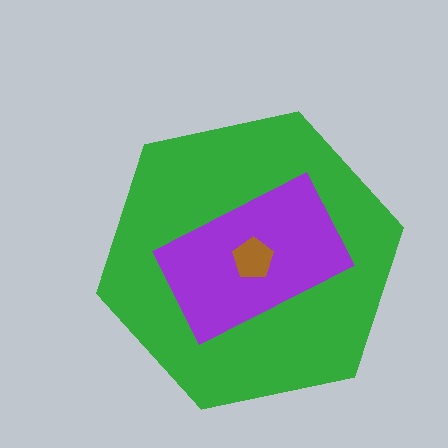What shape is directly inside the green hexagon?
The purple rectangle.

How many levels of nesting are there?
3.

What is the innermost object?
The brown pentagon.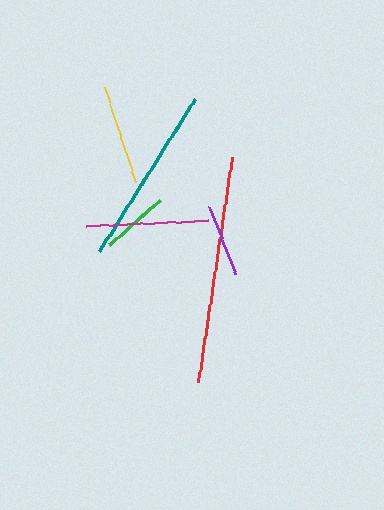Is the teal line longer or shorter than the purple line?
The teal line is longer than the purple line.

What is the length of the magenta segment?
The magenta segment is approximately 123 pixels long.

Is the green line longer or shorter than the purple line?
The purple line is longer than the green line.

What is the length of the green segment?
The green segment is approximately 67 pixels long.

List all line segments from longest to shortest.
From longest to shortest: red, teal, magenta, yellow, purple, green.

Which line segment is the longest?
The red line is the longest at approximately 228 pixels.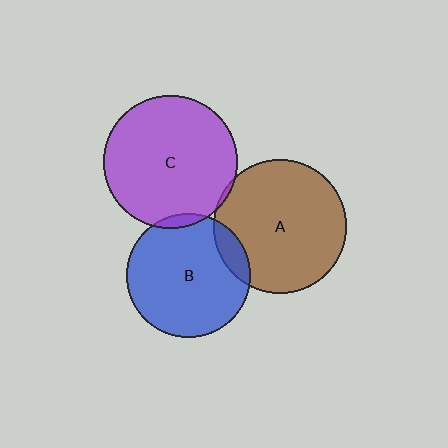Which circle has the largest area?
Circle A (brown).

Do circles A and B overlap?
Yes.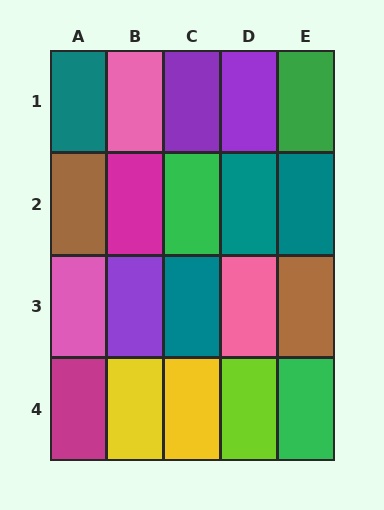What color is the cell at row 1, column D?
Purple.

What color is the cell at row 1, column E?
Green.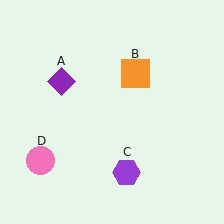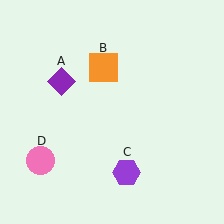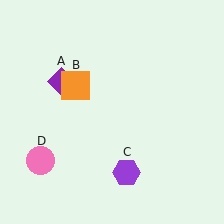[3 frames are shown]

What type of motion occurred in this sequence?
The orange square (object B) rotated counterclockwise around the center of the scene.